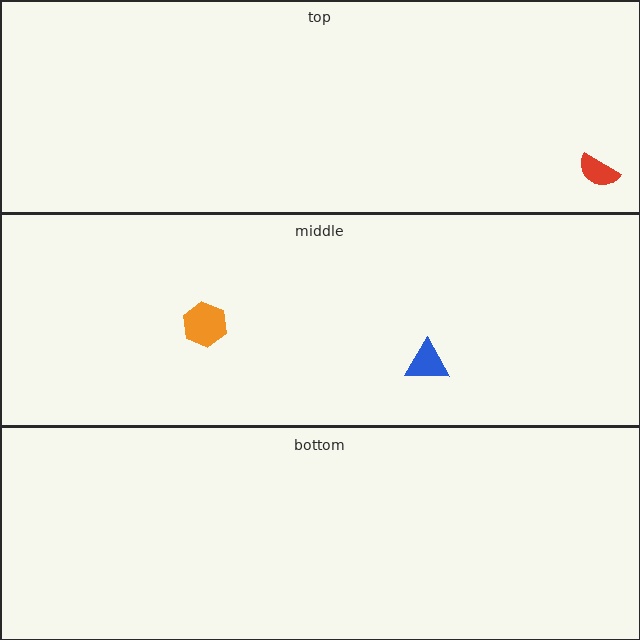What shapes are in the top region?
The red semicircle.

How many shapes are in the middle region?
2.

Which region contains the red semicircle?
The top region.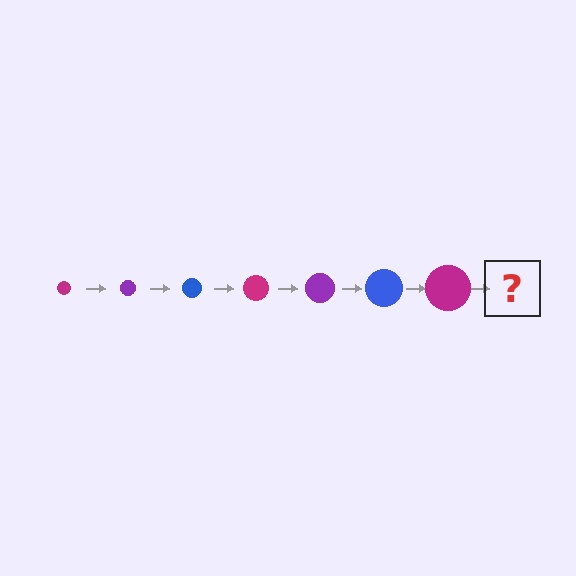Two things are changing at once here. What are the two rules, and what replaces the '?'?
The two rules are that the circle grows larger each step and the color cycles through magenta, purple, and blue. The '?' should be a purple circle, larger than the previous one.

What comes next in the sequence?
The next element should be a purple circle, larger than the previous one.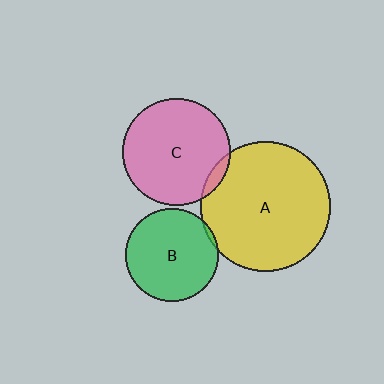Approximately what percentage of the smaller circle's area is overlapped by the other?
Approximately 5%.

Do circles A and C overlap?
Yes.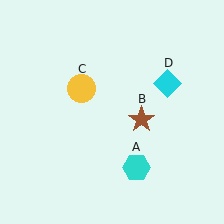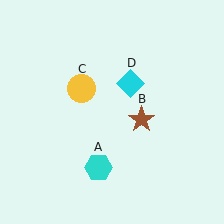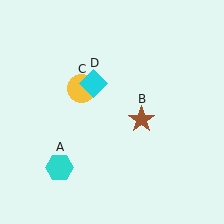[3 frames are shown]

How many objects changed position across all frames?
2 objects changed position: cyan hexagon (object A), cyan diamond (object D).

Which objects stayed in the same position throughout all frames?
Brown star (object B) and yellow circle (object C) remained stationary.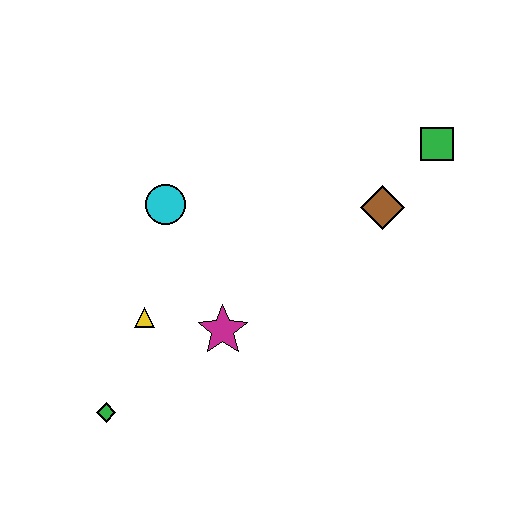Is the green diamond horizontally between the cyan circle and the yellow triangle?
No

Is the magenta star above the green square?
No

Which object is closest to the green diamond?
The yellow triangle is closest to the green diamond.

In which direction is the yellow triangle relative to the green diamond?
The yellow triangle is above the green diamond.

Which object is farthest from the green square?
The green diamond is farthest from the green square.